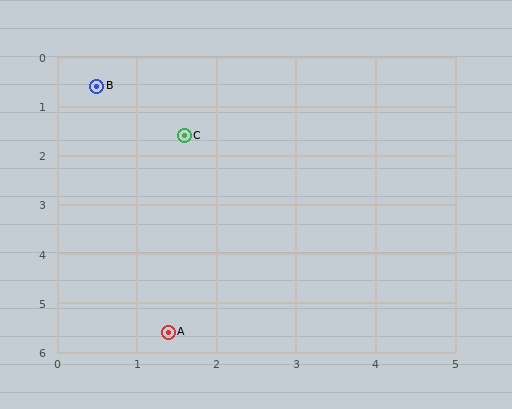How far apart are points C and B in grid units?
Points C and B are about 1.5 grid units apart.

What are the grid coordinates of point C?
Point C is at approximately (1.6, 1.6).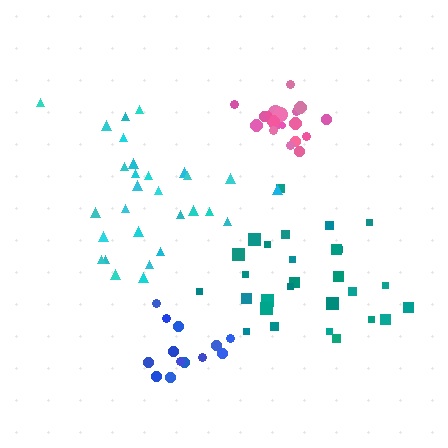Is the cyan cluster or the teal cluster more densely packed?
Teal.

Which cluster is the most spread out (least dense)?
Cyan.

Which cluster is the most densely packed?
Pink.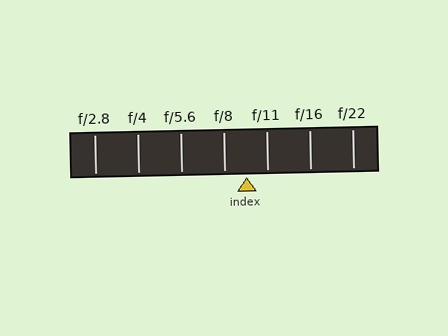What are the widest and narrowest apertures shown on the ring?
The widest aperture shown is f/2.8 and the narrowest is f/22.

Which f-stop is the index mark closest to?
The index mark is closest to f/11.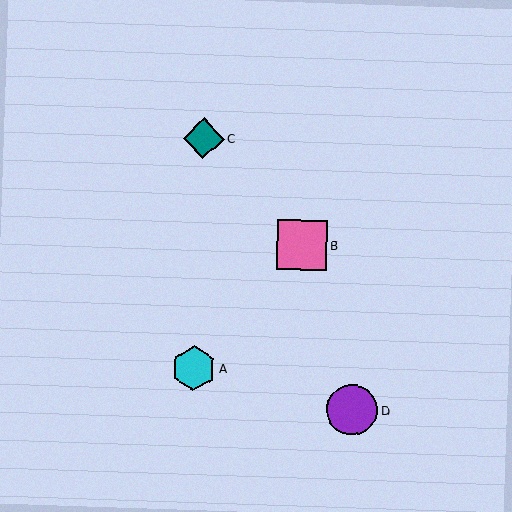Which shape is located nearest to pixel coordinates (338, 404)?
The purple circle (labeled D) at (352, 410) is nearest to that location.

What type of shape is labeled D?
Shape D is a purple circle.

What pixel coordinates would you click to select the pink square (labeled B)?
Click at (302, 245) to select the pink square B.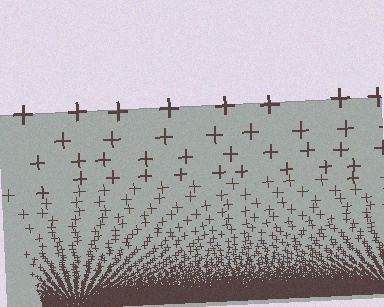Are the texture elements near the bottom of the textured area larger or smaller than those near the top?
Smaller. The gradient is inverted — elements near the bottom are smaller and denser.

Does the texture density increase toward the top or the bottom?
Density increases toward the bottom.